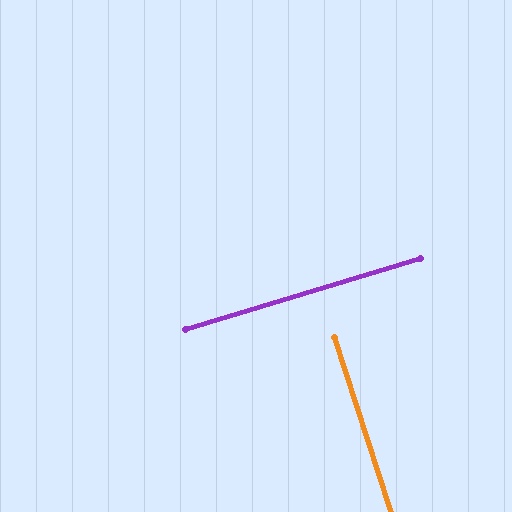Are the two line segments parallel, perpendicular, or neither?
Perpendicular — they meet at approximately 89°.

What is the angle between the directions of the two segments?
Approximately 89 degrees.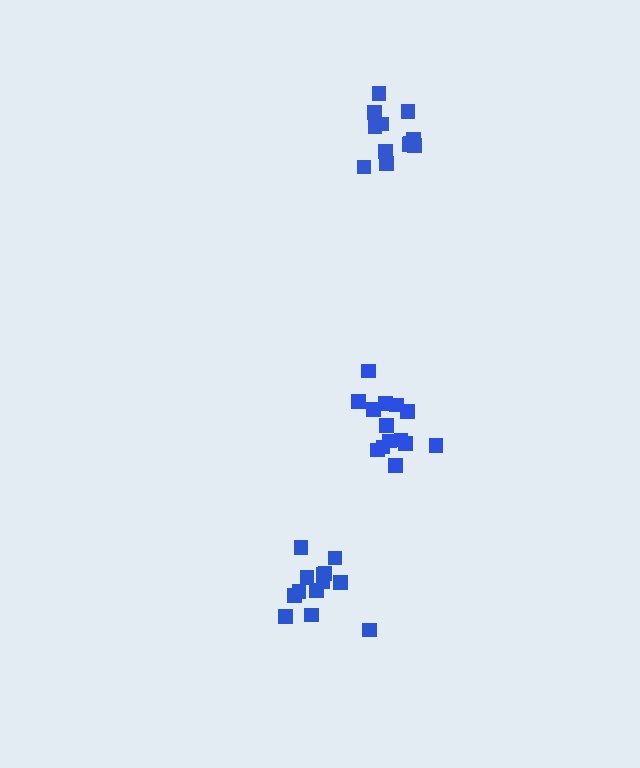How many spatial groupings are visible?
There are 3 spatial groupings.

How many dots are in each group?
Group 1: 14 dots, Group 2: 13 dots, Group 3: 12 dots (39 total).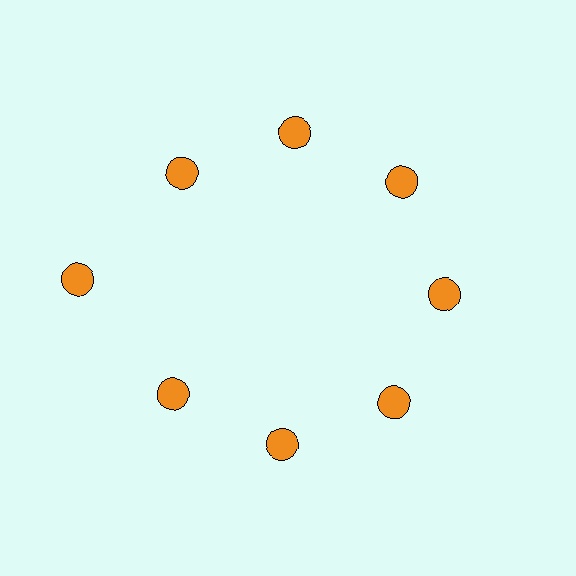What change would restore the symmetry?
The symmetry would be restored by moving it inward, back onto the ring so that all 8 circles sit at equal angles and equal distance from the center.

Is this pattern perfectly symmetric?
No. The 8 orange circles are arranged in a ring, but one element near the 9 o'clock position is pushed outward from the center, breaking the 8-fold rotational symmetry.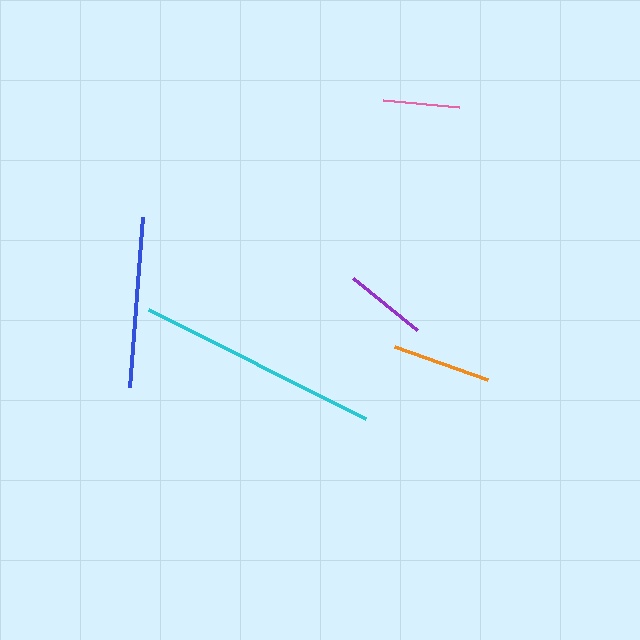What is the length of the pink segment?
The pink segment is approximately 76 pixels long.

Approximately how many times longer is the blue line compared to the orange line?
The blue line is approximately 1.7 times the length of the orange line.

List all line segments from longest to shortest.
From longest to shortest: cyan, blue, orange, purple, pink.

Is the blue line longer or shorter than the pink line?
The blue line is longer than the pink line.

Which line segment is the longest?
The cyan line is the longest at approximately 242 pixels.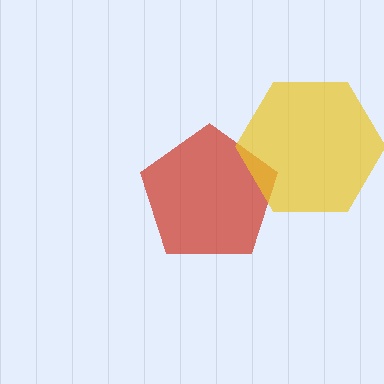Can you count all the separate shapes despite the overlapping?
Yes, there are 2 separate shapes.